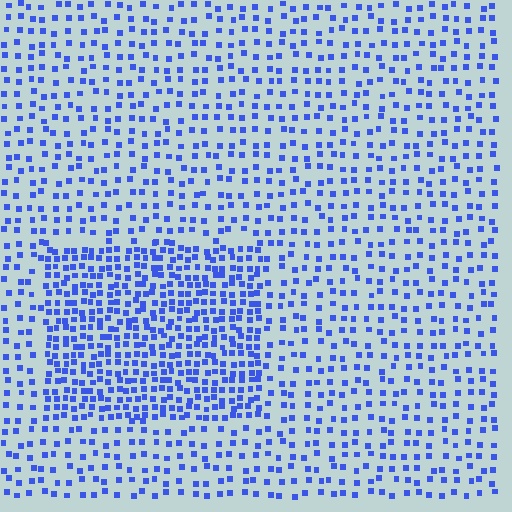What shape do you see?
I see a rectangle.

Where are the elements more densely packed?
The elements are more densely packed inside the rectangle boundary.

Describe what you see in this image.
The image contains small blue elements arranged at two different densities. A rectangle-shaped region is visible where the elements are more densely packed than the surrounding area.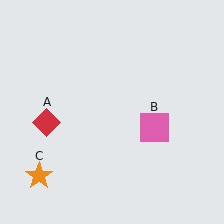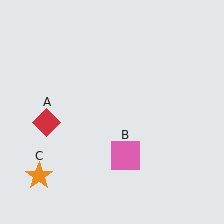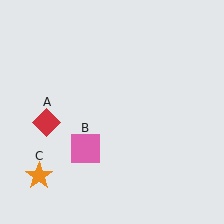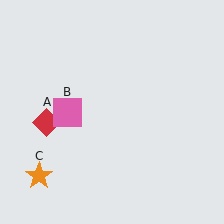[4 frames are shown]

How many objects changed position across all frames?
1 object changed position: pink square (object B).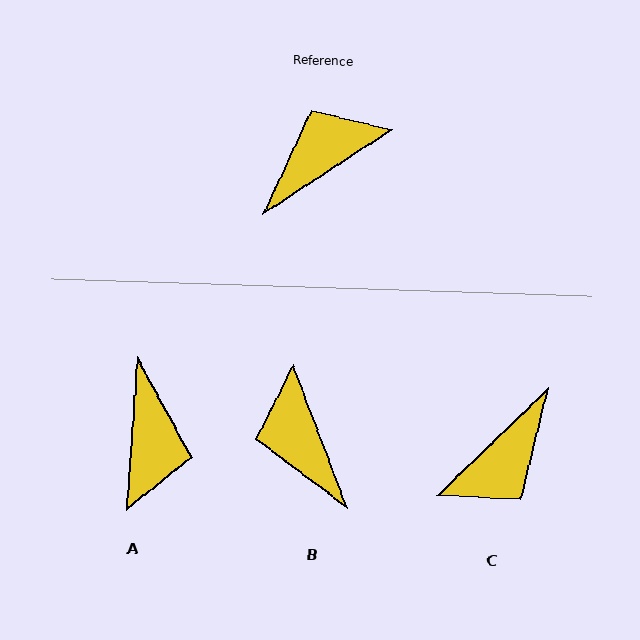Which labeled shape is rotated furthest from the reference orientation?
C, about 169 degrees away.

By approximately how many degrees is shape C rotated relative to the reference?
Approximately 169 degrees clockwise.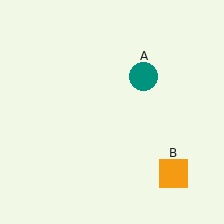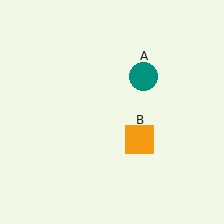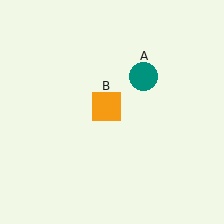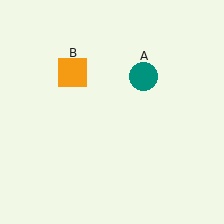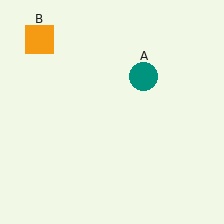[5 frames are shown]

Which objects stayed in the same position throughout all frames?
Teal circle (object A) remained stationary.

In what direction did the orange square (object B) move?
The orange square (object B) moved up and to the left.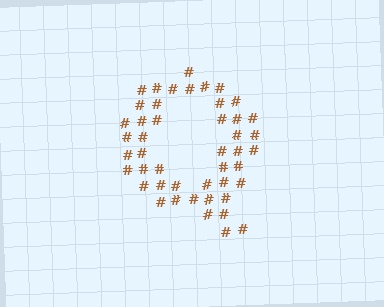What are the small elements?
The small elements are hash symbols.